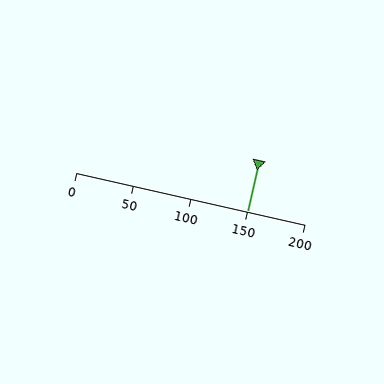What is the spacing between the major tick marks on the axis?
The major ticks are spaced 50 apart.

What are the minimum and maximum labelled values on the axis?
The axis runs from 0 to 200.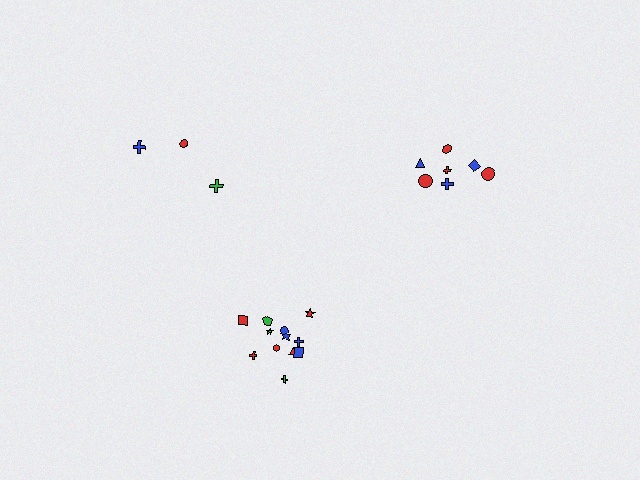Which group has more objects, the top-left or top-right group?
The top-right group.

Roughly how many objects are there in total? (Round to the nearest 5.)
Roughly 20 objects in total.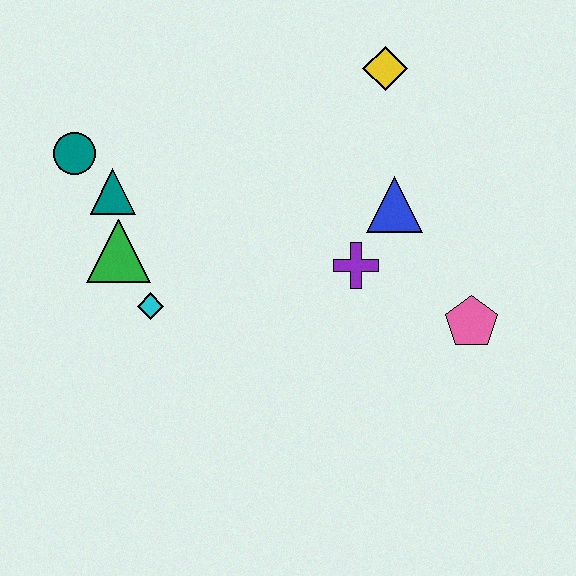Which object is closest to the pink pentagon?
The purple cross is closest to the pink pentagon.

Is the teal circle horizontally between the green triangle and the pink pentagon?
No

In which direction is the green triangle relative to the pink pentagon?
The green triangle is to the left of the pink pentagon.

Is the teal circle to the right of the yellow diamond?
No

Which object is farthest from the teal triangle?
The pink pentagon is farthest from the teal triangle.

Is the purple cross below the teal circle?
Yes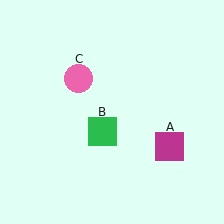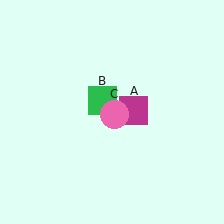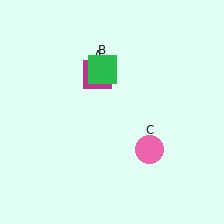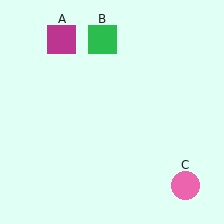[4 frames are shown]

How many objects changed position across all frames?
3 objects changed position: magenta square (object A), green square (object B), pink circle (object C).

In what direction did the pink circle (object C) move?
The pink circle (object C) moved down and to the right.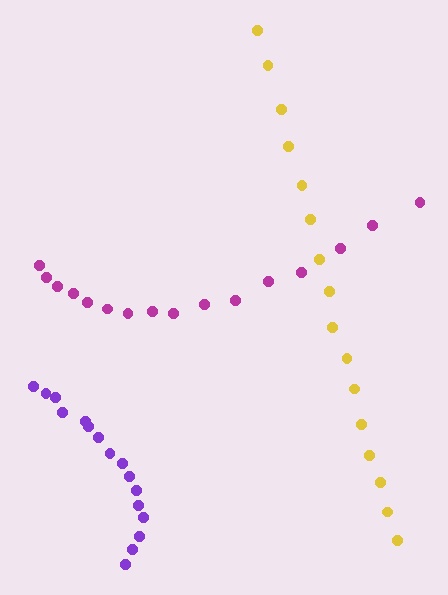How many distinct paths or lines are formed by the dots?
There are 3 distinct paths.